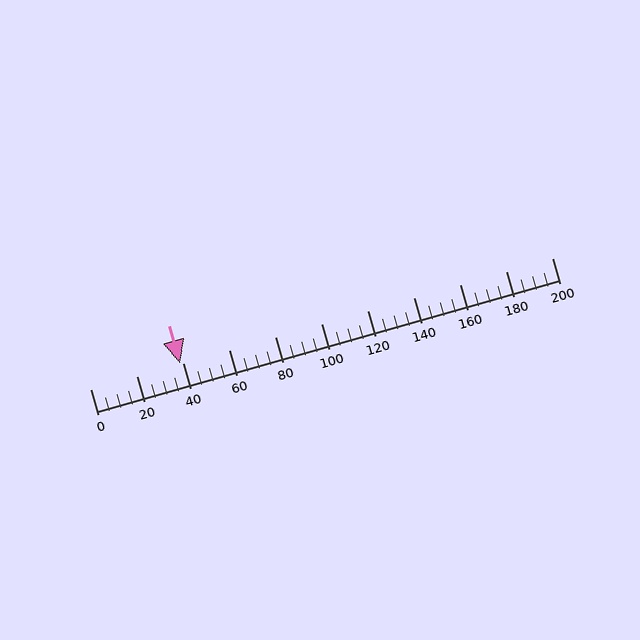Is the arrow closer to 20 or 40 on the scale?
The arrow is closer to 40.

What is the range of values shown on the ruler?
The ruler shows values from 0 to 200.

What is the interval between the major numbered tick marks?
The major tick marks are spaced 20 units apart.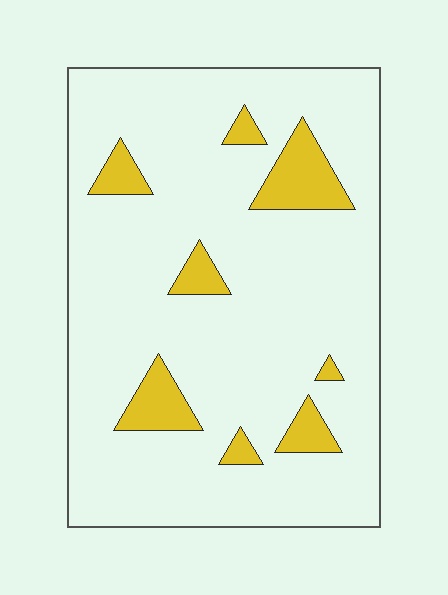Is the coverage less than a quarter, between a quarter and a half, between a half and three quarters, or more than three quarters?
Less than a quarter.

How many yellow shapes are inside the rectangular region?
8.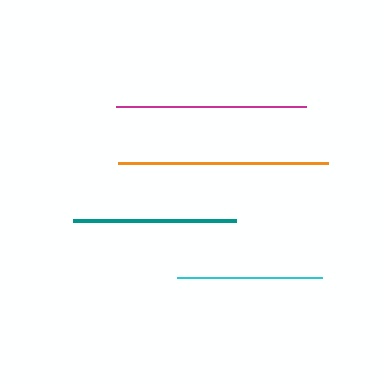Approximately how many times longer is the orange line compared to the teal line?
The orange line is approximately 1.3 times the length of the teal line.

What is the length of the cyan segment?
The cyan segment is approximately 145 pixels long.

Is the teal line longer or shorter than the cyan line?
The teal line is longer than the cyan line.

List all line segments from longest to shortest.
From longest to shortest: orange, magenta, teal, cyan.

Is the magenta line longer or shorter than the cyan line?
The magenta line is longer than the cyan line.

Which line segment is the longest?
The orange line is the longest at approximately 210 pixels.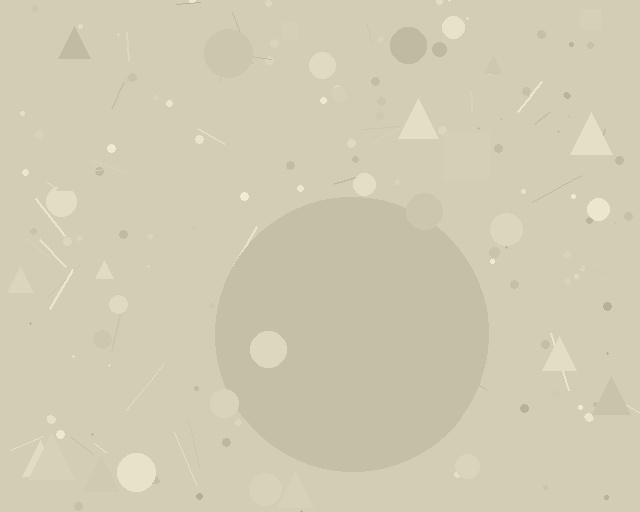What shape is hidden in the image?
A circle is hidden in the image.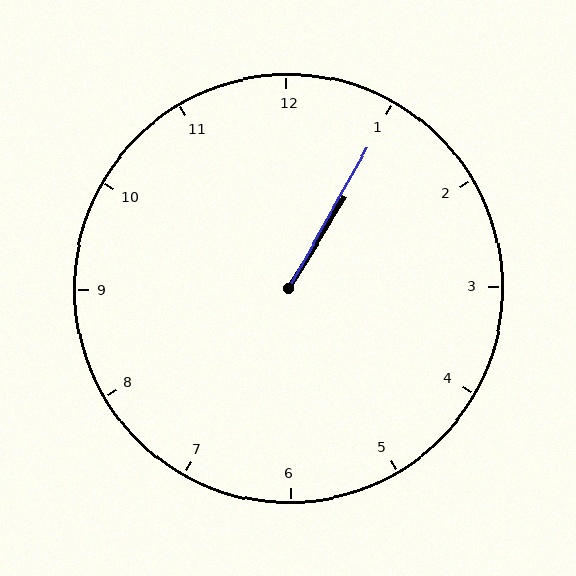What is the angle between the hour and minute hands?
Approximately 2 degrees.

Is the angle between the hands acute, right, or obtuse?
It is acute.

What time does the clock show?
1:05.